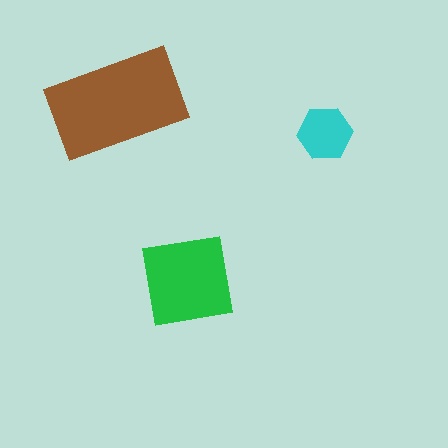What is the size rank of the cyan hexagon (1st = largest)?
3rd.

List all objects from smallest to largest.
The cyan hexagon, the green square, the brown rectangle.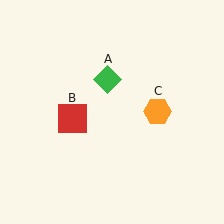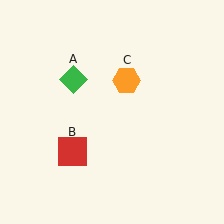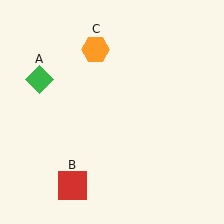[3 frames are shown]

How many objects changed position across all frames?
3 objects changed position: green diamond (object A), red square (object B), orange hexagon (object C).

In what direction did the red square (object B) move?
The red square (object B) moved down.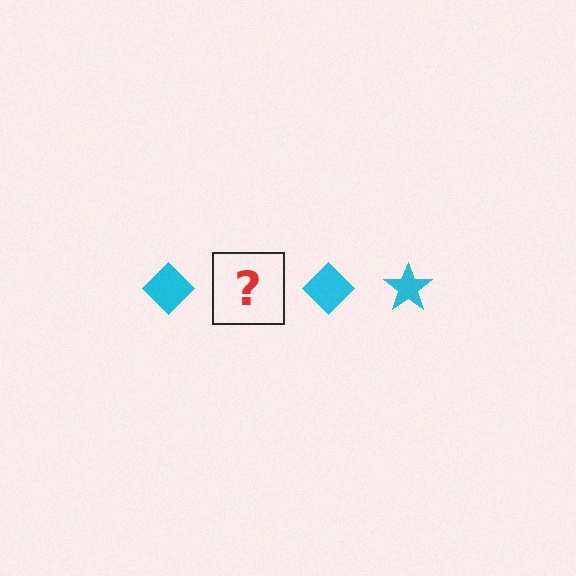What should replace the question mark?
The question mark should be replaced with a cyan star.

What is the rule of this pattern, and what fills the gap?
The rule is that the pattern cycles through diamond, star shapes in cyan. The gap should be filled with a cyan star.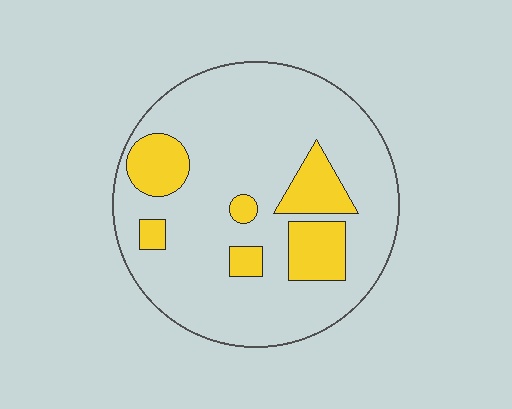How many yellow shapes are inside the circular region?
6.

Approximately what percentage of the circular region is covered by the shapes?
Approximately 20%.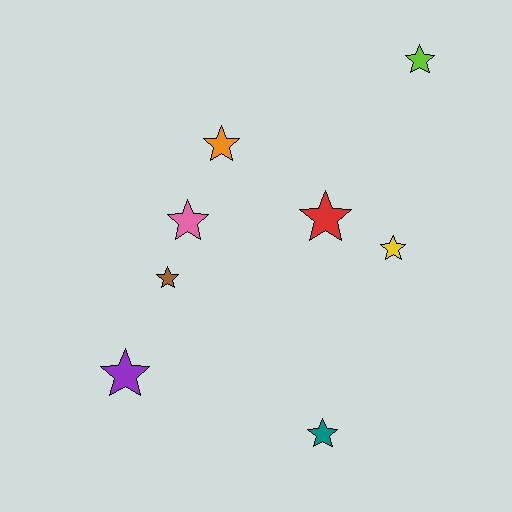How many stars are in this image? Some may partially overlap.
There are 8 stars.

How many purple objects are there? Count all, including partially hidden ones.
There is 1 purple object.